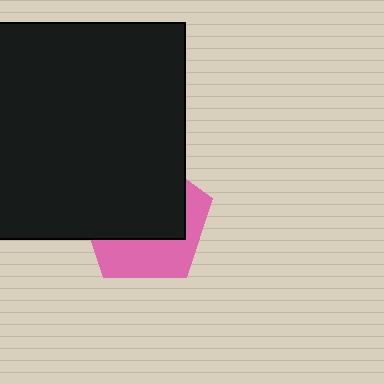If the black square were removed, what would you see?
You would see the complete pink pentagon.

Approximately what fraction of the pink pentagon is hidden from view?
Roughly 60% of the pink pentagon is hidden behind the black square.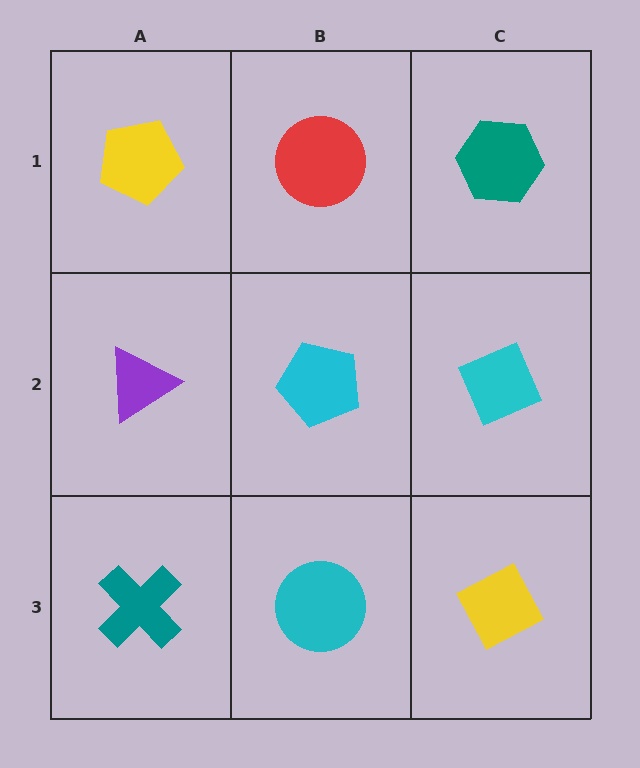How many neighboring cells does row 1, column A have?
2.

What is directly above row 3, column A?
A purple triangle.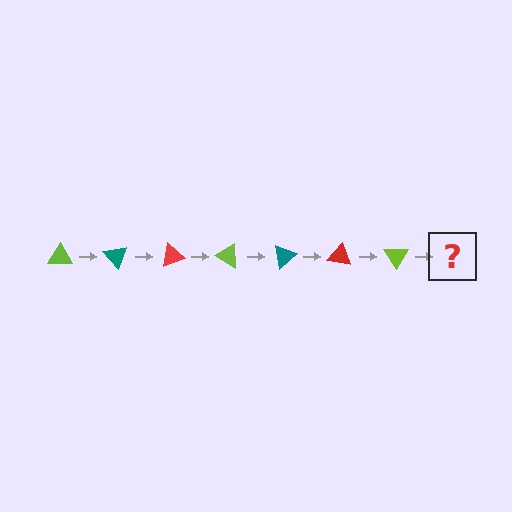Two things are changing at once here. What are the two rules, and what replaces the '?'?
The two rules are that it rotates 50 degrees each step and the color cycles through lime, teal, and red. The '?' should be a teal triangle, rotated 350 degrees from the start.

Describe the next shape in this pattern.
It should be a teal triangle, rotated 350 degrees from the start.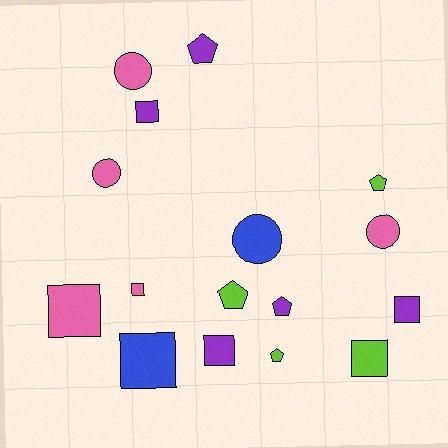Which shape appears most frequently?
Square, with 7 objects.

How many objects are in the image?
There are 16 objects.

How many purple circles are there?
There are no purple circles.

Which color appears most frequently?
Purple, with 5 objects.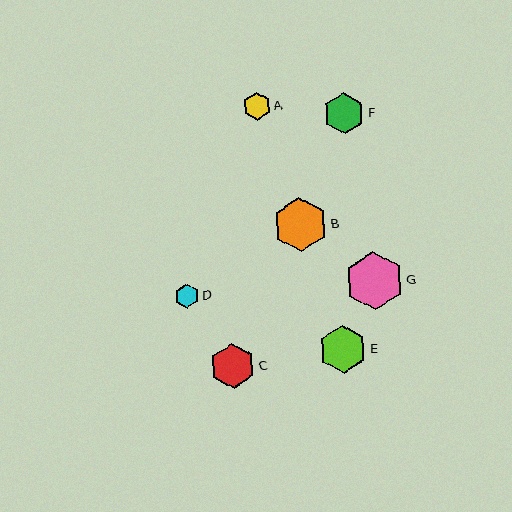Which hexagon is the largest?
Hexagon G is the largest with a size of approximately 58 pixels.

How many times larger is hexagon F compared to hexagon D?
Hexagon F is approximately 1.7 times the size of hexagon D.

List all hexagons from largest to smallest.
From largest to smallest: G, B, E, C, F, A, D.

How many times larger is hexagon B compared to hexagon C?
Hexagon B is approximately 1.2 times the size of hexagon C.